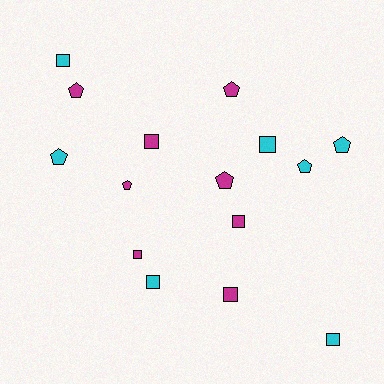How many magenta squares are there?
There are 4 magenta squares.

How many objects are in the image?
There are 15 objects.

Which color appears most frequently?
Magenta, with 8 objects.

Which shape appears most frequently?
Square, with 8 objects.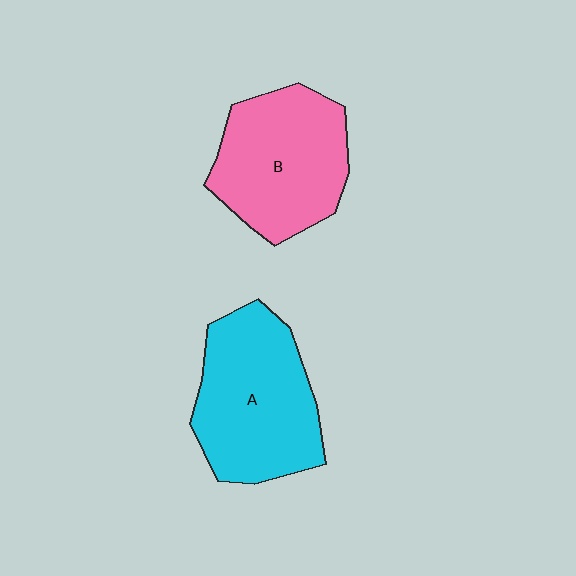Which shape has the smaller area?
Shape B (pink).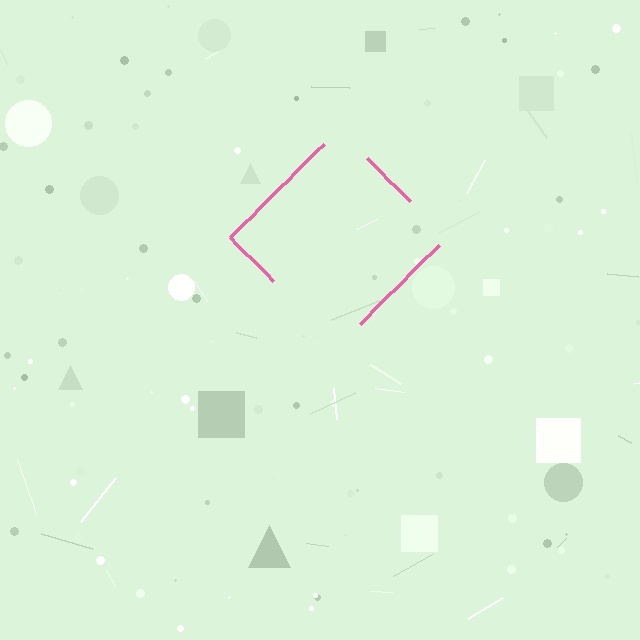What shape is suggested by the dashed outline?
The dashed outline suggests a diamond.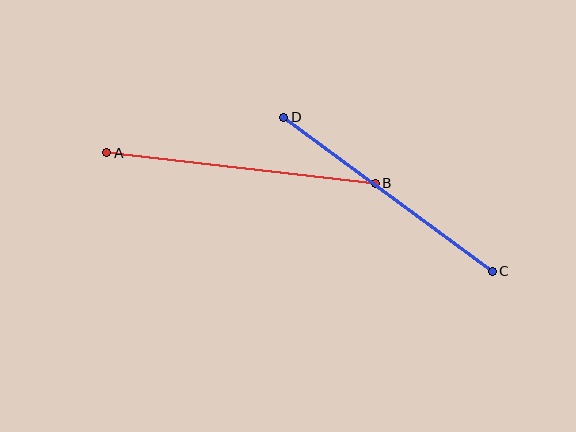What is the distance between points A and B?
The distance is approximately 270 pixels.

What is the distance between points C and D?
The distance is approximately 259 pixels.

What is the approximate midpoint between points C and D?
The midpoint is at approximately (388, 194) pixels.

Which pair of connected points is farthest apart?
Points A and B are farthest apart.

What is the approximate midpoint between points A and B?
The midpoint is at approximately (241, 168) pixels.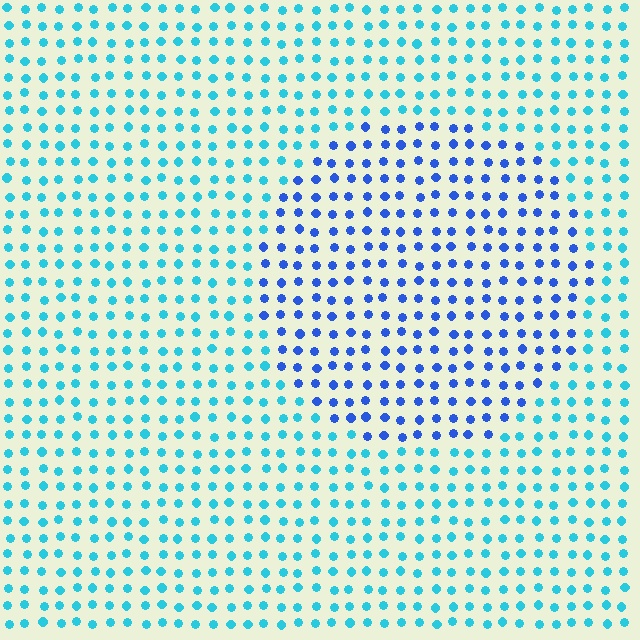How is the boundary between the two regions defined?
The boundary is defined purely by a slight shift in hue (about 38 degrees). Spacing, size, and orientation are identical on both sides.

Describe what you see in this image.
The image is filled with small cyan elements in a uniform arrangement. A circle-shaped region is visible where the elements are tinted to a slightly different hue, forming a subtle color boundary.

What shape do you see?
I see a circle.